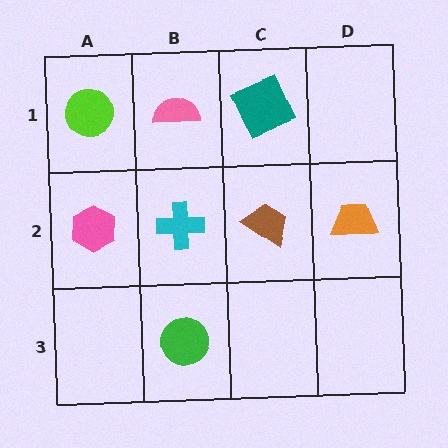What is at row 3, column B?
A green circle.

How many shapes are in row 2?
4 shapes.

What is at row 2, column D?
An orange trapezoid.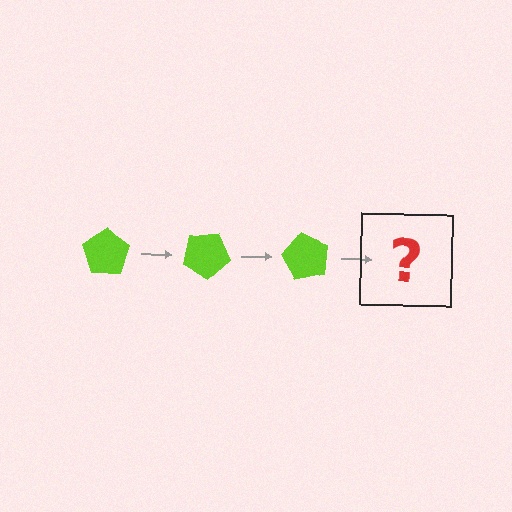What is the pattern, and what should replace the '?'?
The pattern is that the pentagon rotates 30 degrees each step. The '?' should be a lime pentagon rotated 90 degrees.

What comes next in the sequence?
The next element should be a lime pentagon rotated 90 degrees.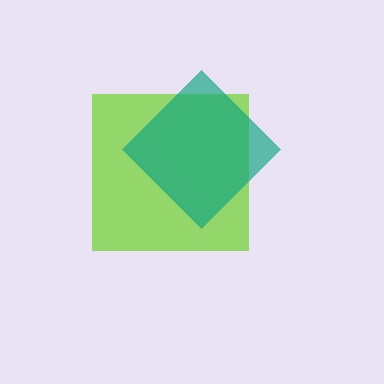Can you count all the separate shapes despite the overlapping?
Yes, there are 2 separate shapes.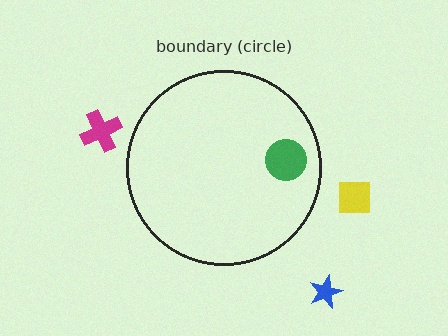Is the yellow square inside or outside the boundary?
Outside.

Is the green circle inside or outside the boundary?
Inside.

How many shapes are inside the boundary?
1 inside, 3 outside.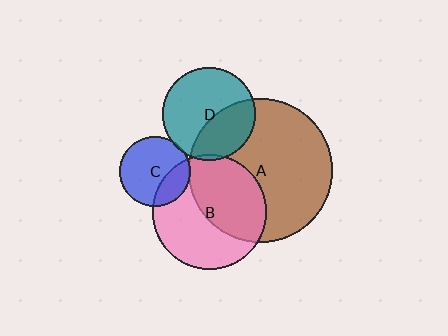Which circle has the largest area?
Circle A (brown).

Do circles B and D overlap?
Yes.